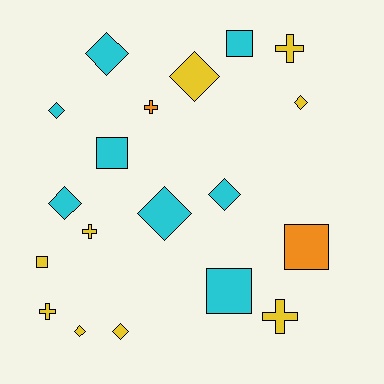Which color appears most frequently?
Yellow, with 9 objects.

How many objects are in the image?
There are 19 objects.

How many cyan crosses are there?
There are no cyan crosses.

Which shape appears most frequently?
Diamond, with 9 objects.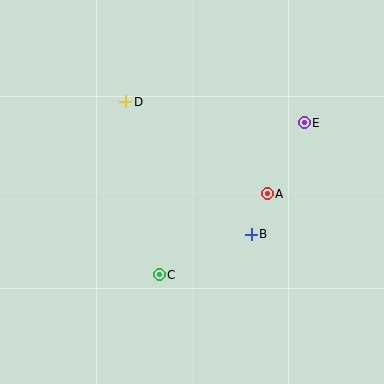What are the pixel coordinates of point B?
Point B is at (251, 234).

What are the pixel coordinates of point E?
Point E is at (304, 123).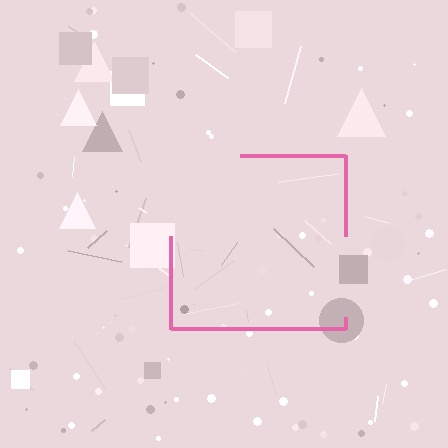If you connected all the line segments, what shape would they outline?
They would outline a square.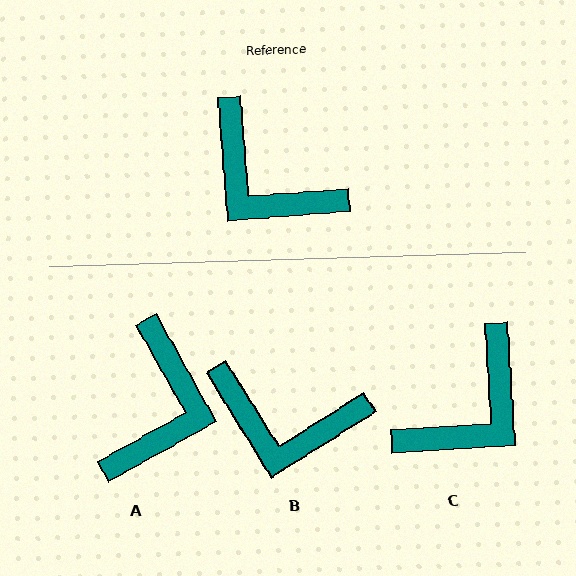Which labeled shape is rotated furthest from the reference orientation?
A, about 115 degrees away.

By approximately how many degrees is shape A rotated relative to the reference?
Approximately 115 degrees counter-clockwise.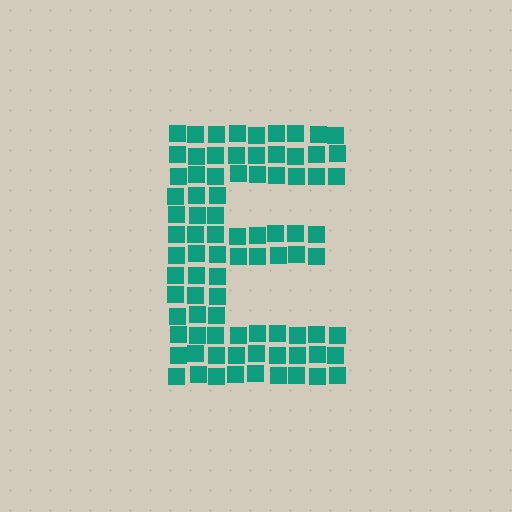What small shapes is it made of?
It is made of small squares.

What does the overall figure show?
The overall figure shows the letter E.